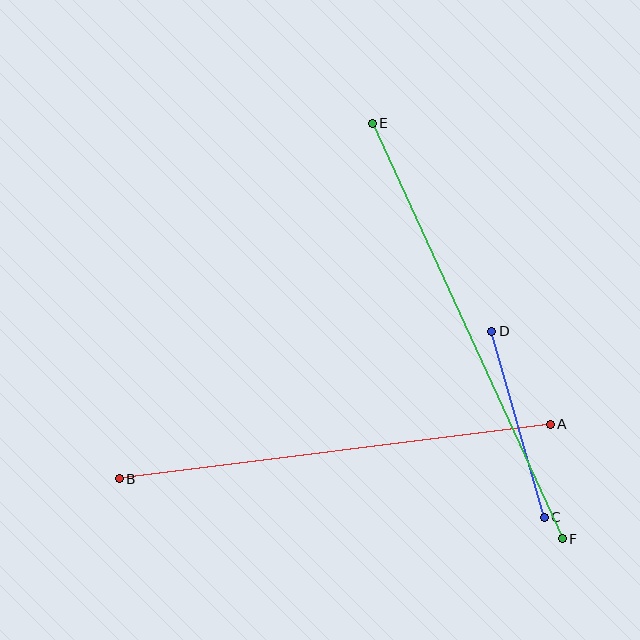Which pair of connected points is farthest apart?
Points E and F are farthest apart.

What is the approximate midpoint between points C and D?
The midpoint is at approximately (518, 424) pixels.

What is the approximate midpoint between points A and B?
The midpoint is at approximately (335, 452) pixels.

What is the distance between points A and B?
The distance is approximately 435 pixels.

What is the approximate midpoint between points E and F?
The midpoint is at approximately (467, 331) pixels.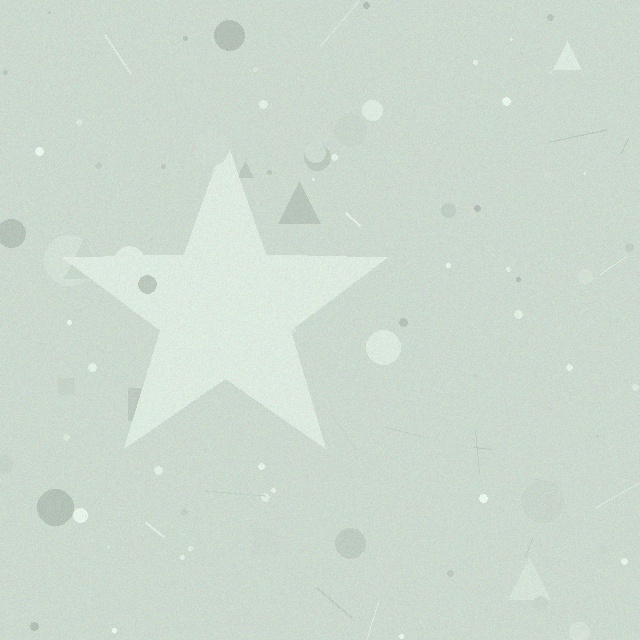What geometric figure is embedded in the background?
A star is embedded in the background.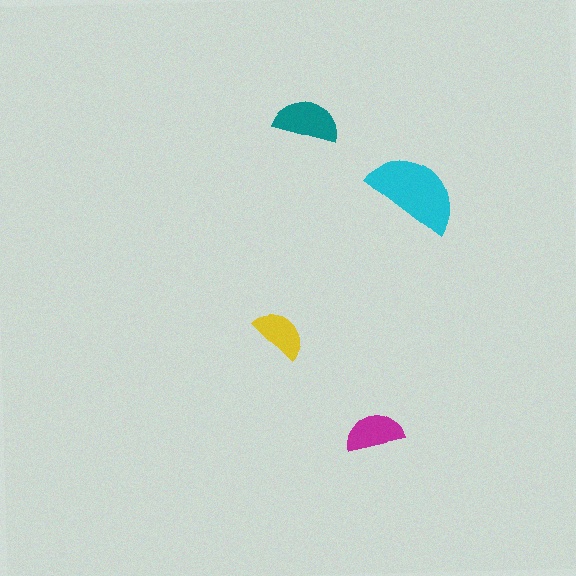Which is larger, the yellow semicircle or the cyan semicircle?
The cyan one.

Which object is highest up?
The teal semicircle is topmost.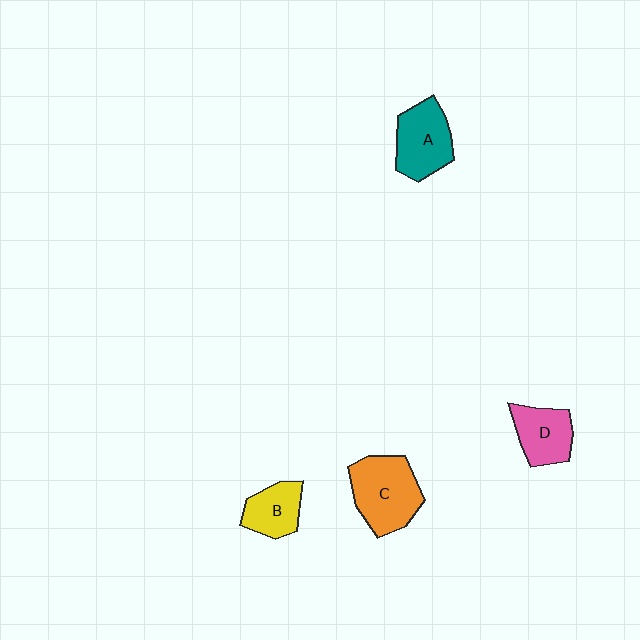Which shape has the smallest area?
Shape B (yellow).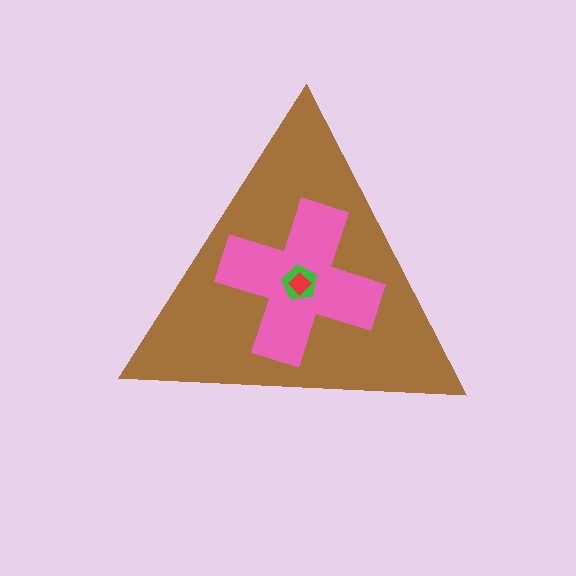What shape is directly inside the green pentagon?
The red diamond.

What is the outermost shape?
The brown triangle.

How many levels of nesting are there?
4.